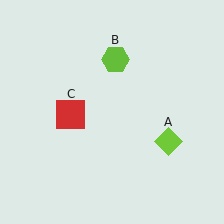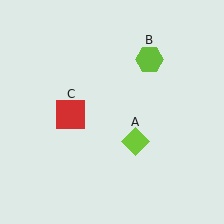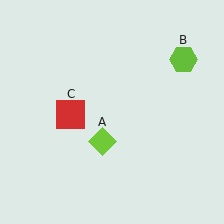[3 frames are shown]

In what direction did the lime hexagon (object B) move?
The lime hexagon (object B) moved right.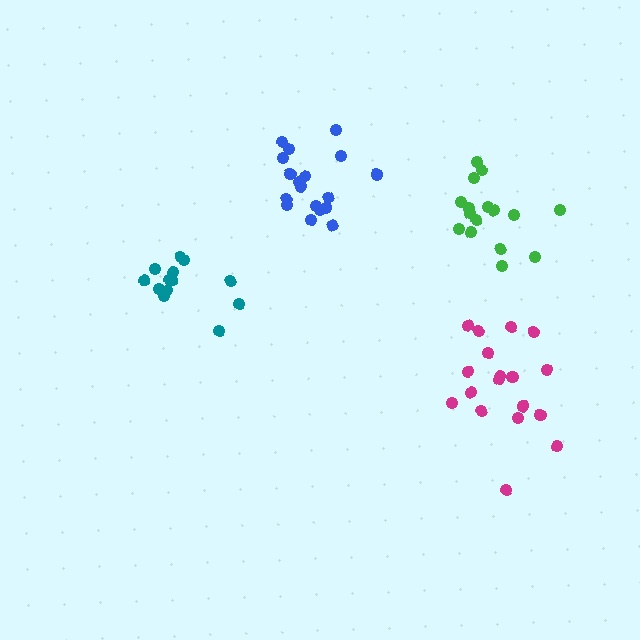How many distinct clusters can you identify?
There are 4 distinct clusters.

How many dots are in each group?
Group 1: 16 dots, Group 2: 18 dots, Group 3: 13 dots, Group 4: 18 dots (65 total).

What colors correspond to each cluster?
The clusters are colored: green, blue, teal, magenta.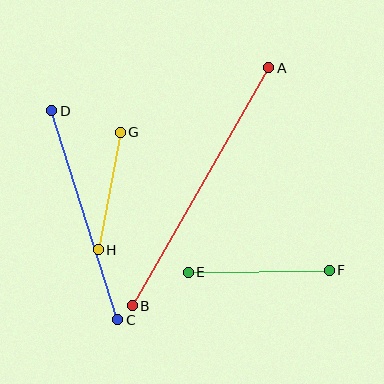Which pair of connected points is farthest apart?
Points A and B are farthest apart.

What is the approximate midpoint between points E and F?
The midpoint is at approximately (259, 271) pixels.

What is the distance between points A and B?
The distance is approximately 275 pixels.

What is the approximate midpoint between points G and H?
The midpoint is at approximately (109, 191) pixels.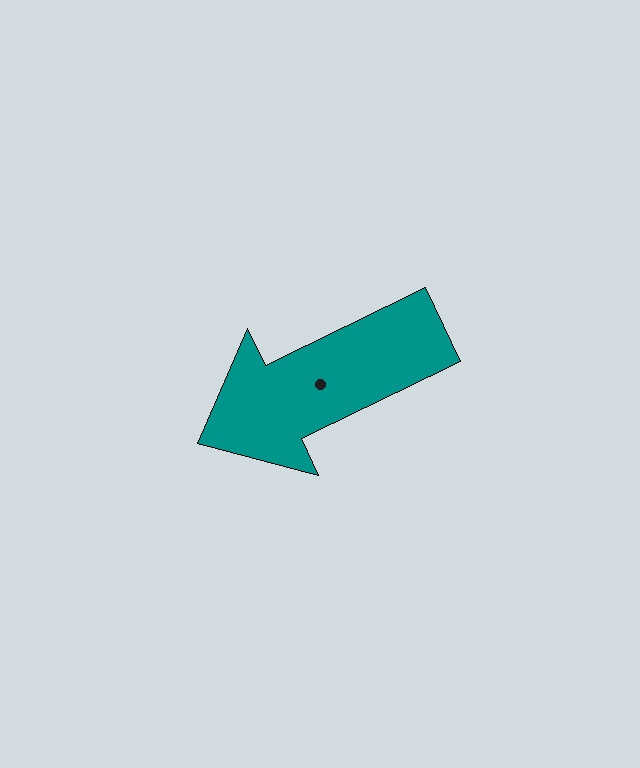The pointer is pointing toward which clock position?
Roughly 8 o'clock.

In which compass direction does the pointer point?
Southwest.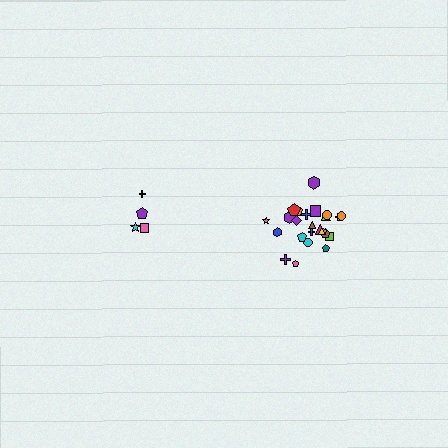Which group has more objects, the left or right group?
The right group.